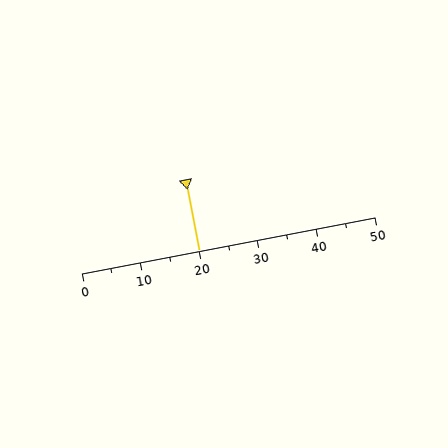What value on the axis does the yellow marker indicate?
The marker indicates approximately 20.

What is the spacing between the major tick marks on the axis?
The major ticks are spaced 10 apart.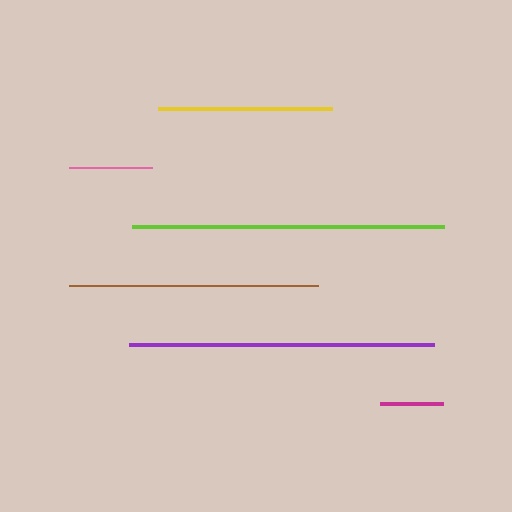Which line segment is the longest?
The lime line is the longest at approximately 312 pixels.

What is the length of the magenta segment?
The magenta segment is approximately 63 pixels long.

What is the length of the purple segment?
The purple segment is approximately 305 pixels long.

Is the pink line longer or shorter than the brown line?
The brown line is longer than the pink line.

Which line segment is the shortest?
The magenta line is the shortest at approximately 63 pixels.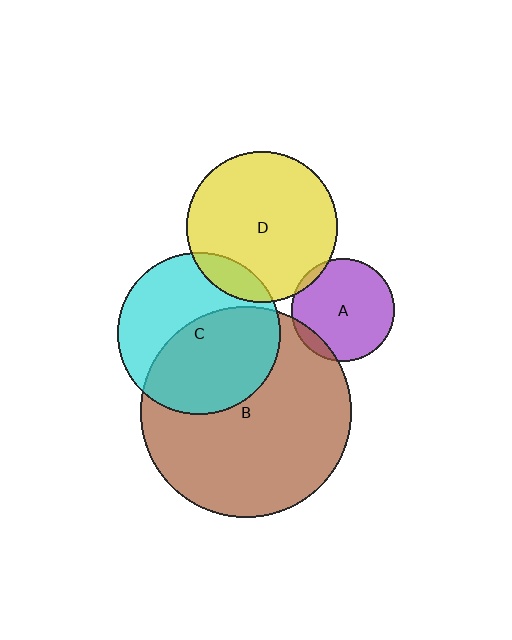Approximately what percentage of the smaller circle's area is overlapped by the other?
Approximately 10%.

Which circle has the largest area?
Circle B (brown).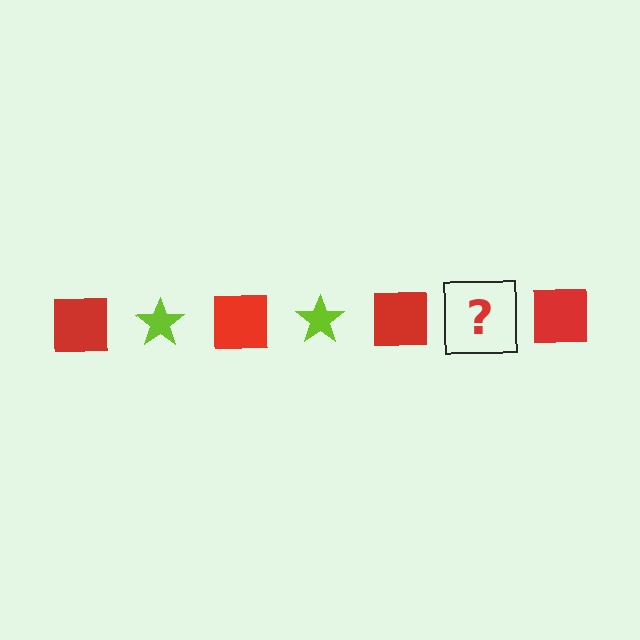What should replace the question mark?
The question mark should be replaced with a lime star.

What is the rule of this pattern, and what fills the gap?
The rule is that the pattern alternates between red square and lime star. The gap should be filled with a lime star.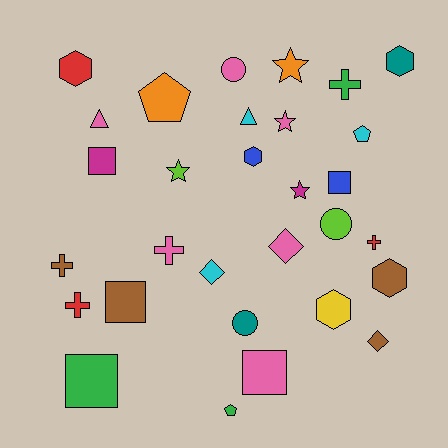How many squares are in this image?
There are 5 squares.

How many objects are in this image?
There are 30 objects.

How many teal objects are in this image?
There are 2 teal objects.